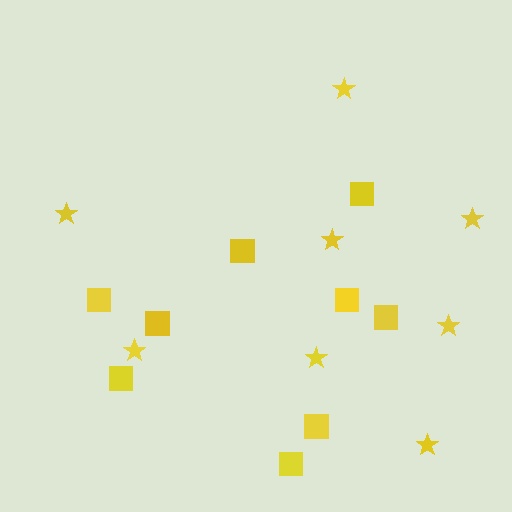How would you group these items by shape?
There are 2 groups: one group of squares (9) and one group of stars (8).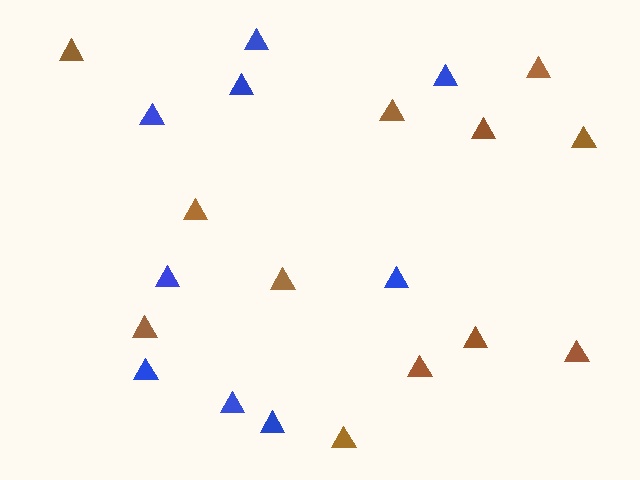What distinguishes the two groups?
There are 2 groups: one group of blue triangles (9) and one group of brown triangles (12).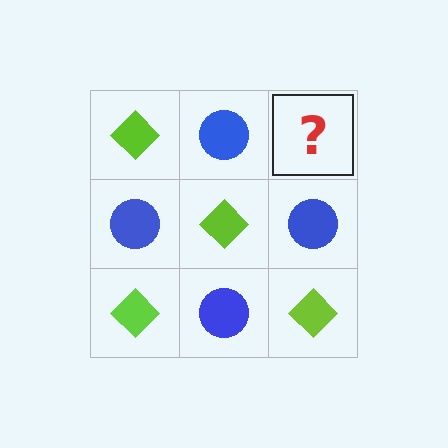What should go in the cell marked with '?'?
The missing cell should contain a lime diamond.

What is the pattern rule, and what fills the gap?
The rule is that it alternates lime diamond and blue circle in a checkerboard pattern. The gap should be filled with a lime diamond.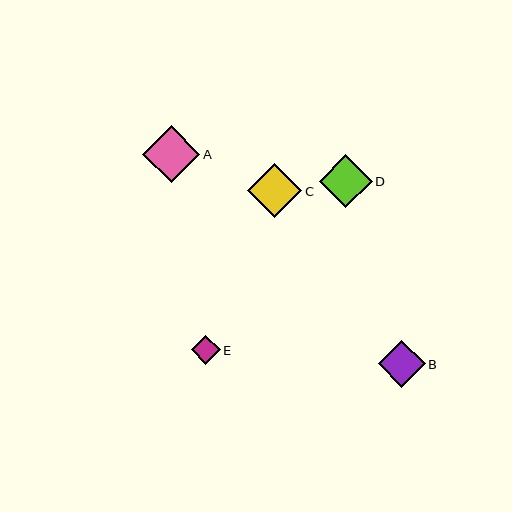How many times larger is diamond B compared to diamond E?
Diamond B is approximately 1.6 times the size of diamond E.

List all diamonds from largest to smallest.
From largest to smallest: A, C, D, B, E.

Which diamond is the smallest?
Diamond E is the smallest with a size of approximately 29 pixels.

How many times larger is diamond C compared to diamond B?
Diamond C is approximately 1.2 times the size of diamond B.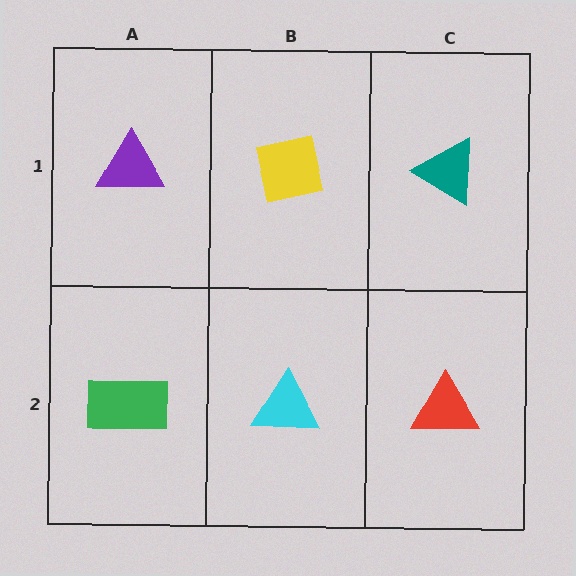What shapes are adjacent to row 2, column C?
A teal triangle (row 1, column C), a cyan triangle (row 2, column B).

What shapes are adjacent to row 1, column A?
A green rectangle (row 2, column A), a yellow square (row 1, column B).